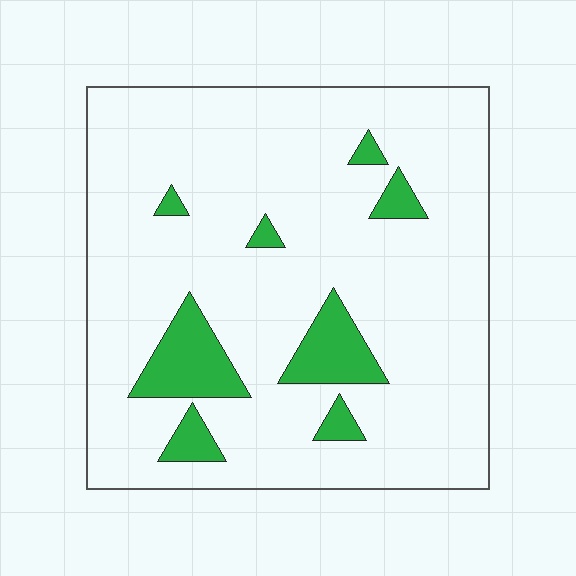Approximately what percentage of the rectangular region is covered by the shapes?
Approximately 10%.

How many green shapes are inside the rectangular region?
8.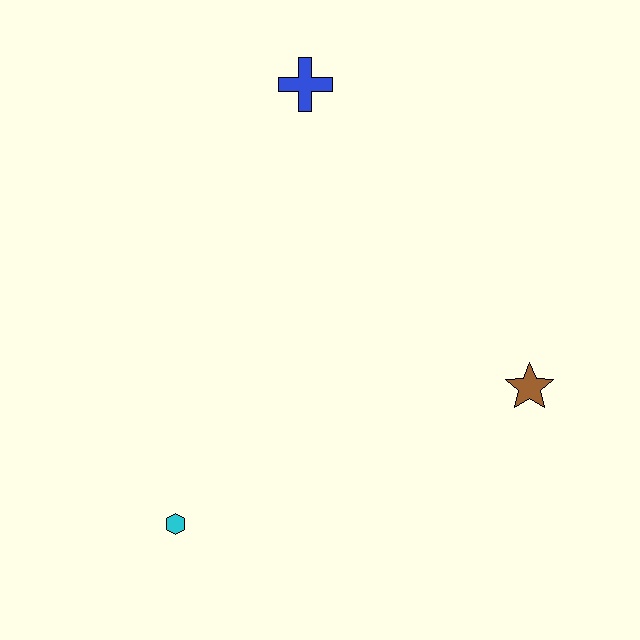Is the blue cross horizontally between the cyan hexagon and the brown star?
Yes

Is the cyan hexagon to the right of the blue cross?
No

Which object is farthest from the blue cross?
The cyan hexagon is farthest from the blue cross.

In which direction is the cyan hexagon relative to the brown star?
The cyan hexagon is to the left of the brown star.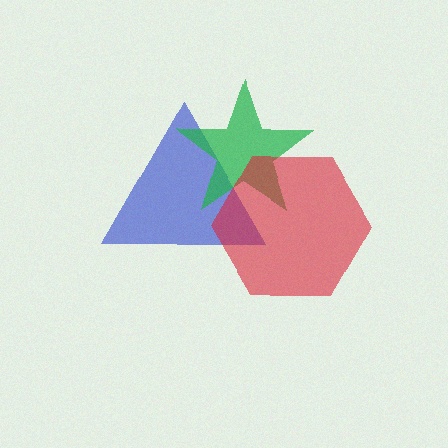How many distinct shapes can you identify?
There are 3 distinct shapes: a blue triangle, a green star, a red hexagon.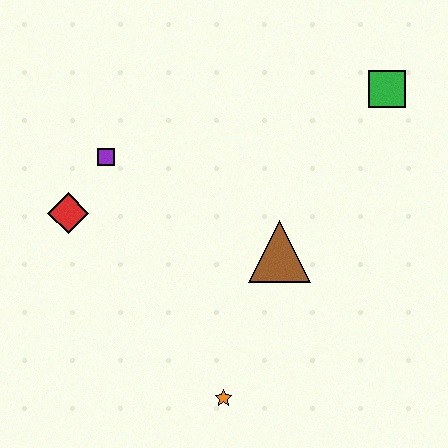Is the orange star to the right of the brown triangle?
No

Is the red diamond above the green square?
No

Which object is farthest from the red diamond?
The green square is farthest from the red diamond.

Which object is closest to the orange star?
The brown triangle is closest to the orange star.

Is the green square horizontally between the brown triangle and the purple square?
No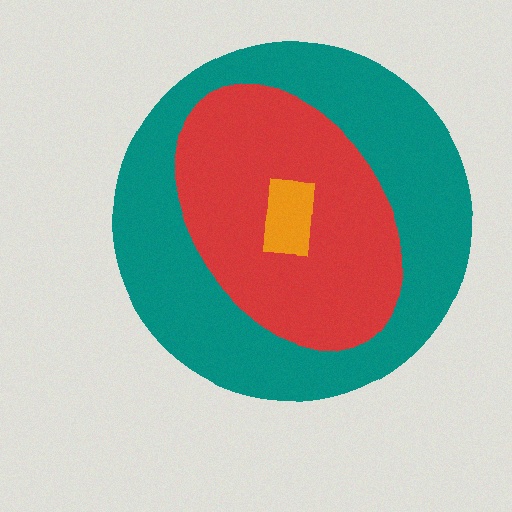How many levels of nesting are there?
3.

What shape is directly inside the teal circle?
The red ellipse.